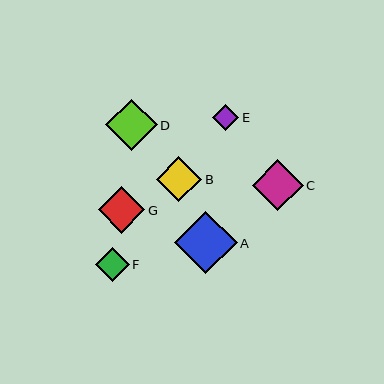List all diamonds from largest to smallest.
From largest to smallest: A, D, C, G, B, F, E.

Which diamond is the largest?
Diamond A is the largest with a size of approximately 62 pixels.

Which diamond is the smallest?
Diamond E is the smallest with a size of approximately 26 pixels.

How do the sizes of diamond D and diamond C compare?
Diamond D and diamond C are approximately the same size.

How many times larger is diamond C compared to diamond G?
Diamond C is approximately 1.1 times the size of diamond G.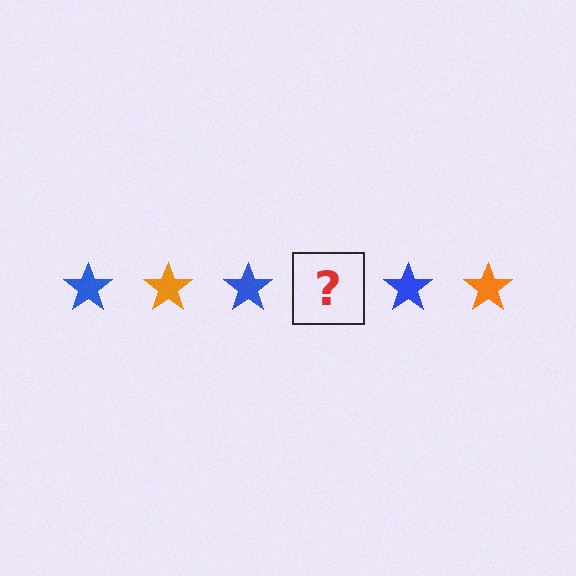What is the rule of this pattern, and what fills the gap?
The rule is that the pattern cycles through blue, orange stars. The gap should be filled with an orange star.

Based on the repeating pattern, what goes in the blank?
The blank should be an orange star.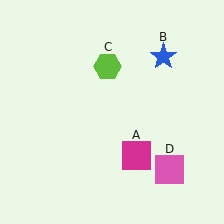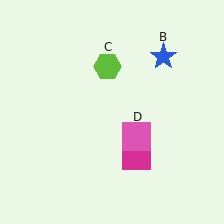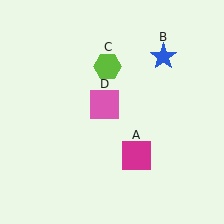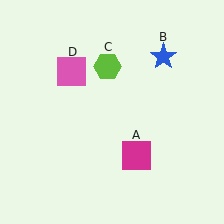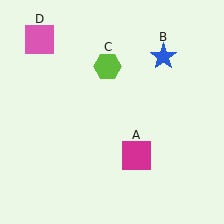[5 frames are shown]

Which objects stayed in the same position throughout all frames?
Magenta square (object A) and blue star (object B) and lime hexagon (object C) remained stationary.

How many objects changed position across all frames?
1 object changed position: pink square (object D).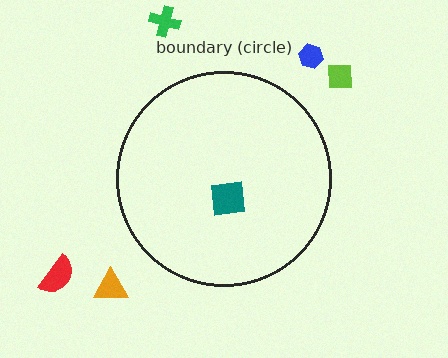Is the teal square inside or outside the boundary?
Inside.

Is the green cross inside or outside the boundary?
Outside.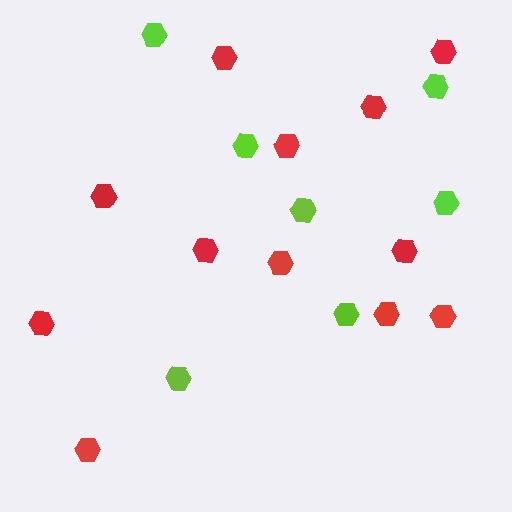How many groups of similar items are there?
There are 2 groups: one group of lime hexagons (7) and one group of red hexagons (12).